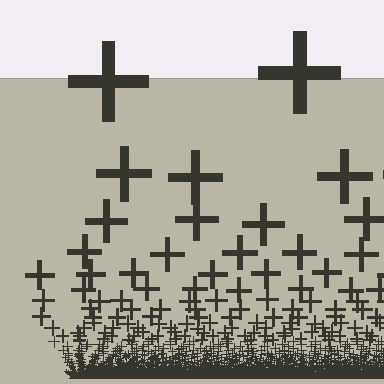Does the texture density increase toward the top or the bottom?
Density increases toward the bottom.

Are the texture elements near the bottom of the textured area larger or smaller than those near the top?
Smaller. The gradient is inverted — elements near the bottom are smaller and denser.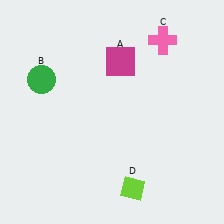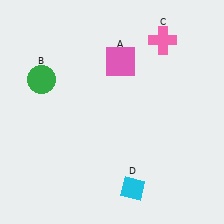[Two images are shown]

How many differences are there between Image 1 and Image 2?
There are 2 differences between the two images.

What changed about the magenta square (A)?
In Image 1, A is magenta. In Image 2, it changed to pink.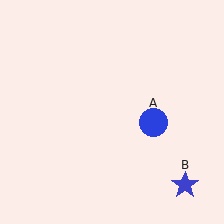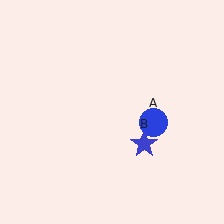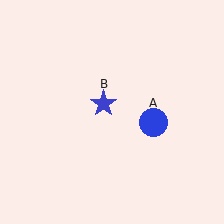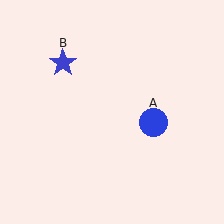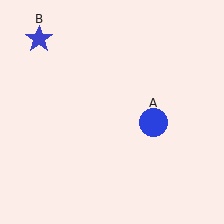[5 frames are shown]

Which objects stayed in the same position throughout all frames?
Blue circle (object A) remained stationary.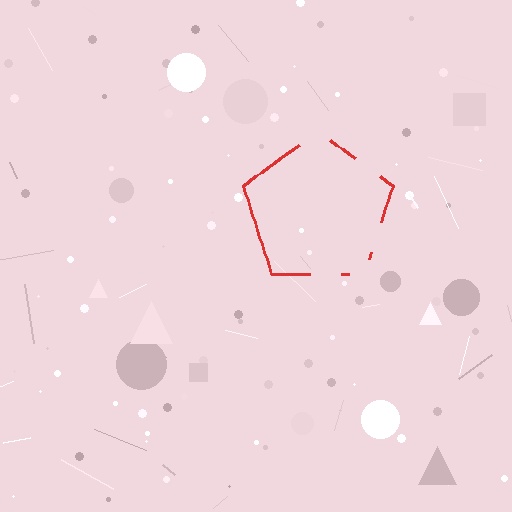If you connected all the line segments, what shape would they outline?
They would outline a pentagon.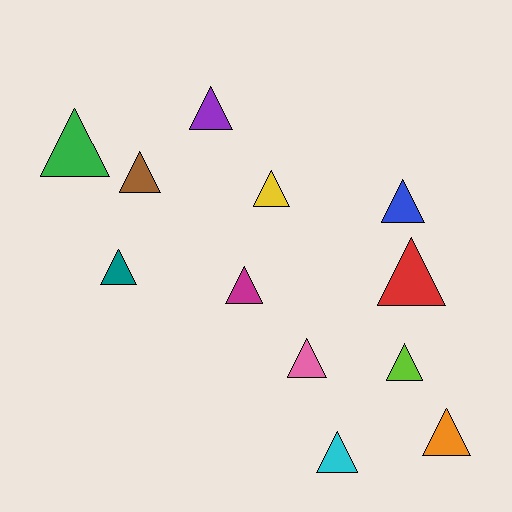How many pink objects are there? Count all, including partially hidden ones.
There is 1 pink object.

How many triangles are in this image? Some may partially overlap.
There are 12 triangles.